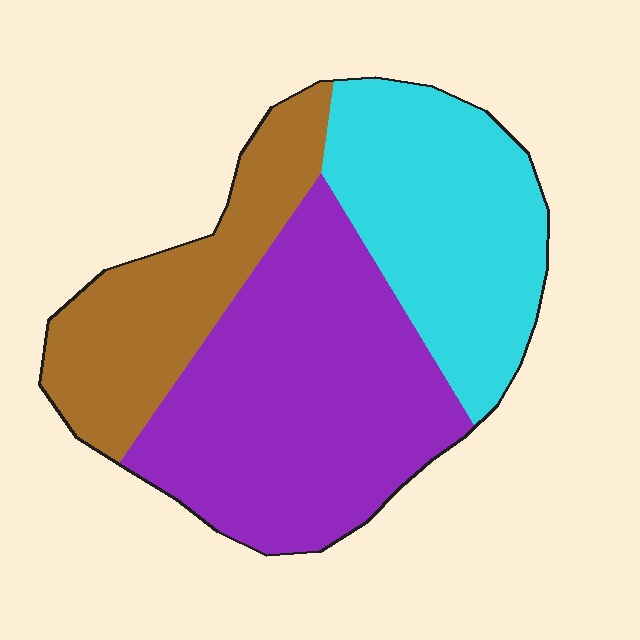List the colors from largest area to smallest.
From largest to smallest: purple, cyan, brown.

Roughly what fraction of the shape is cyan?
Cyan takes up between a quarter and a half of the shape.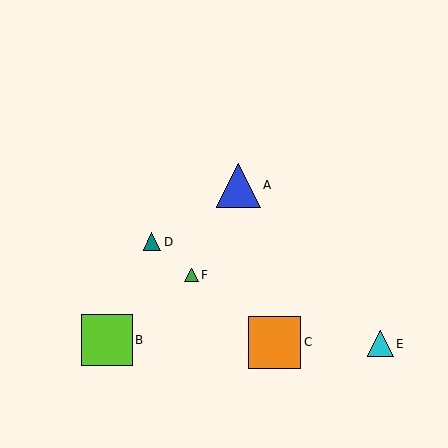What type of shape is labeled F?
Shape F is a green triangle.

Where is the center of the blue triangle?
The center of the blue triangle is at (238, 185).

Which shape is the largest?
The orange square (labeled C) is the largest.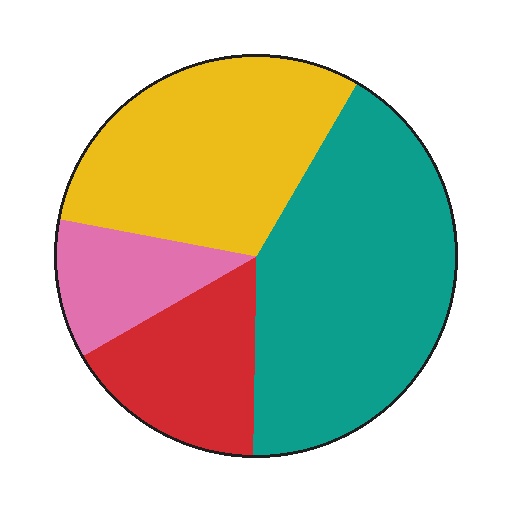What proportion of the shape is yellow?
Yellow takes up about one third (1/3) of the shape.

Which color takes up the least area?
Pink, at roughly 10%.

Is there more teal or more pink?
Teal.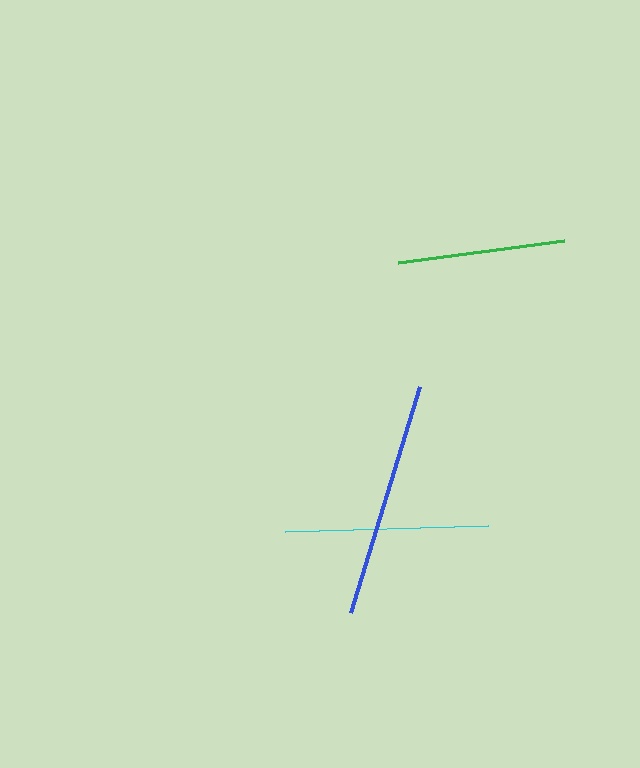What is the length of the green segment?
The green segment is approximately 167 pixels long.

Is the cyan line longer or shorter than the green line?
The cyan line is longer than the green line.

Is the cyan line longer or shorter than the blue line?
The blue line is longer than the cyan line.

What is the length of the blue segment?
The blue segment is approximately 236 pixels long.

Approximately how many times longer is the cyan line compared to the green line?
The cyan line is approximately 1.2 times the length of the green line.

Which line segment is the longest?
The blue line is the longest at approximately 236 pixels.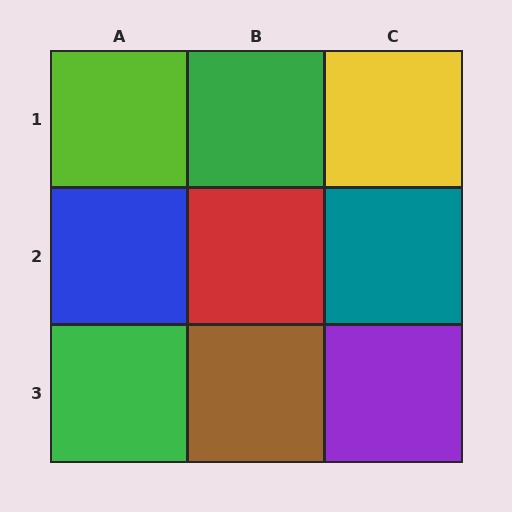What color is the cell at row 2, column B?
Red.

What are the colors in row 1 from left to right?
Lime, green, yellow.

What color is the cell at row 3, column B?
Brown.